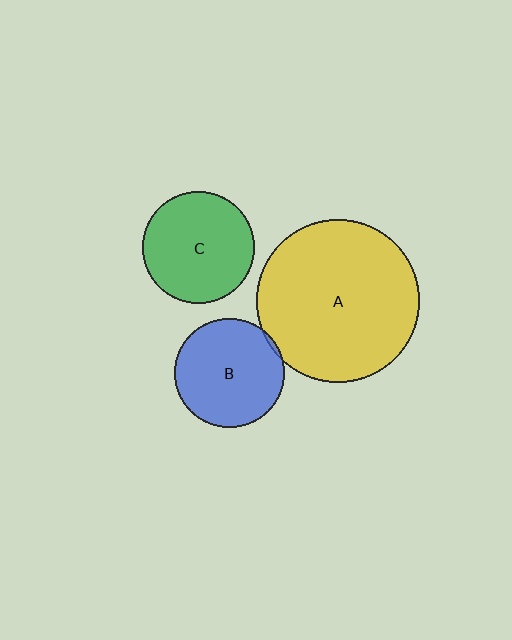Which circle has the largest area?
Circle A (yellow).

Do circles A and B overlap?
Yes.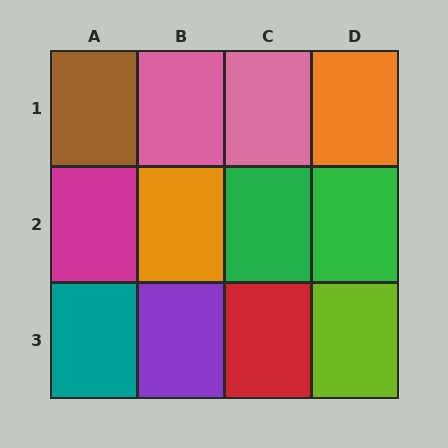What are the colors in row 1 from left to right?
Brown, pink, pink, orange.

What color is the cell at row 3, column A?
Teal.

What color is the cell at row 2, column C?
Green.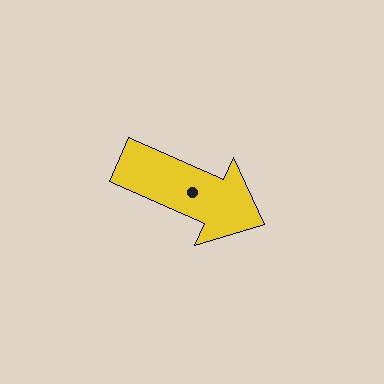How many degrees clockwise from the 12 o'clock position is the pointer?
Approximately 114 degrees.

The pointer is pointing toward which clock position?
Roughly 4 o'clock.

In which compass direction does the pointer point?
Southeast.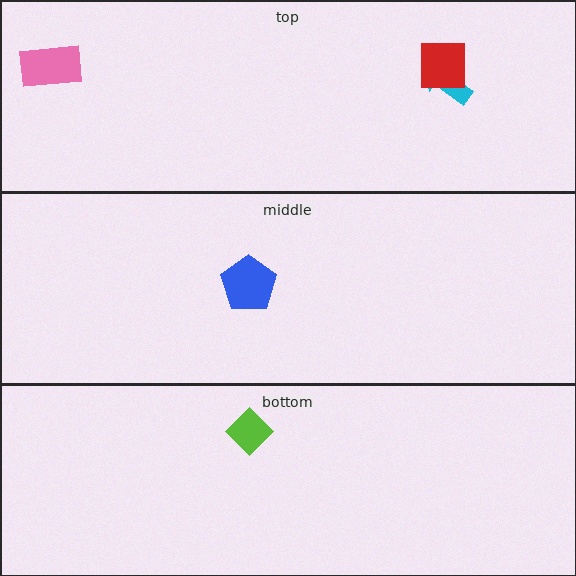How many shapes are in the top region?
3.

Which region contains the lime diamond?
The bottom region.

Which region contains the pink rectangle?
The top region.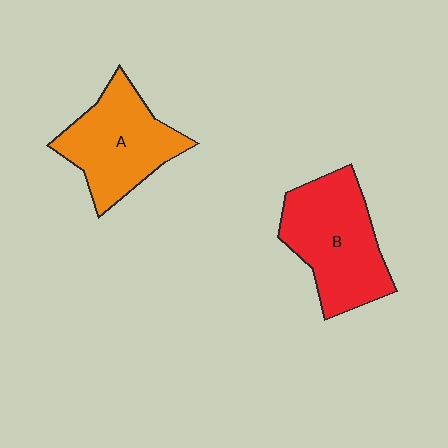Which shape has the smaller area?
Shape A (orange).